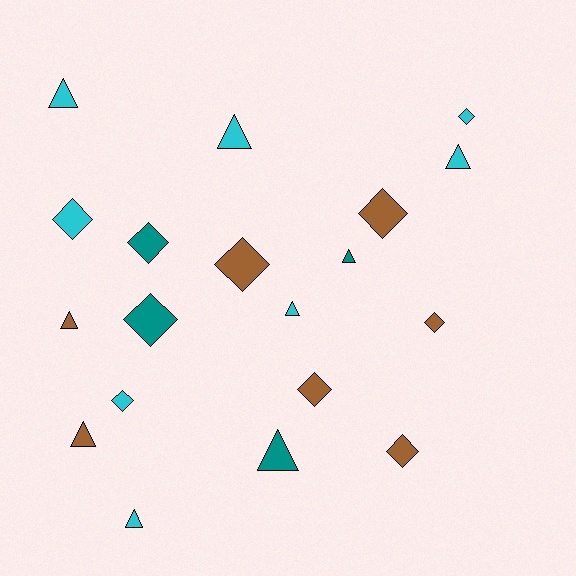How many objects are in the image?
There are 19 objects.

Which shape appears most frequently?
Diamond, with 10 objects.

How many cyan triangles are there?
There are 5 cyan triangles.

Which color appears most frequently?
Cyan, with 8 objects.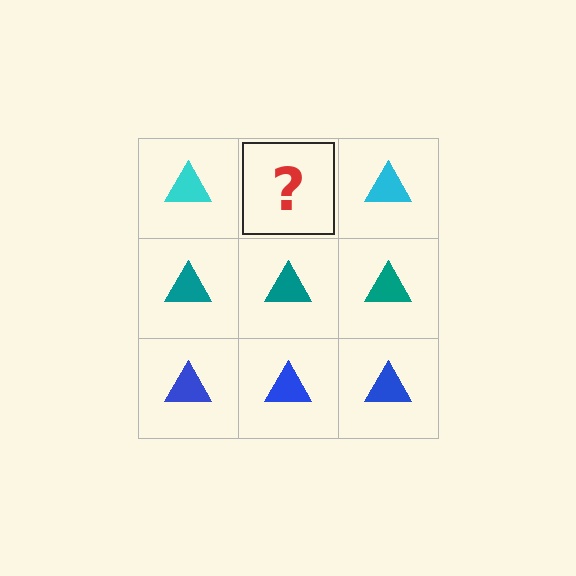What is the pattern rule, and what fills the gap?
The rule is that each row has a consistent color. The gap should be filled with a cyan triangle.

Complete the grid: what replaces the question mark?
The question mark should be replaced with a cyan triangle.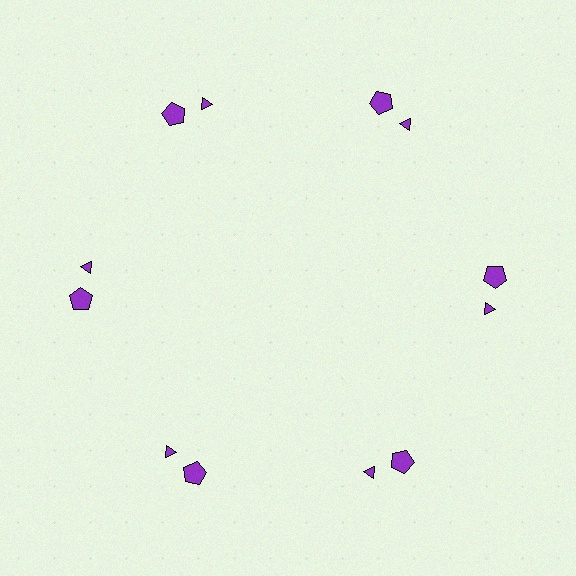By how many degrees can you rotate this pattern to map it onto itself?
The pattern maps onto itself every 60 degrees of rotation.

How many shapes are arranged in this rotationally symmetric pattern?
There are 12 shapes, arranged in 6 groups of 2.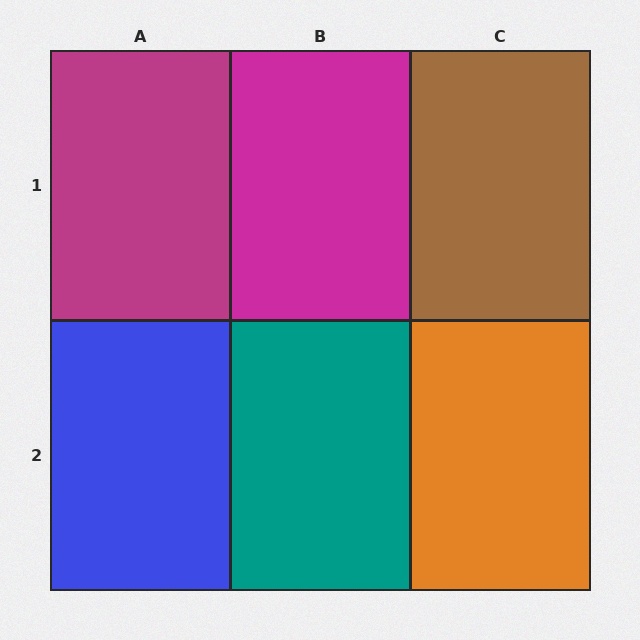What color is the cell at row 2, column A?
Blue.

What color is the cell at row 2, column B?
Teal.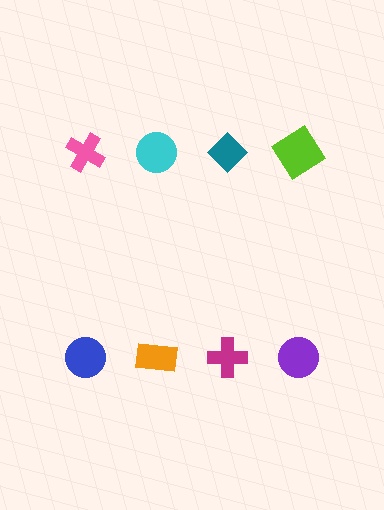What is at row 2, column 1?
A blue circle.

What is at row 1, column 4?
A lime diamond.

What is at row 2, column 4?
A purple circle.